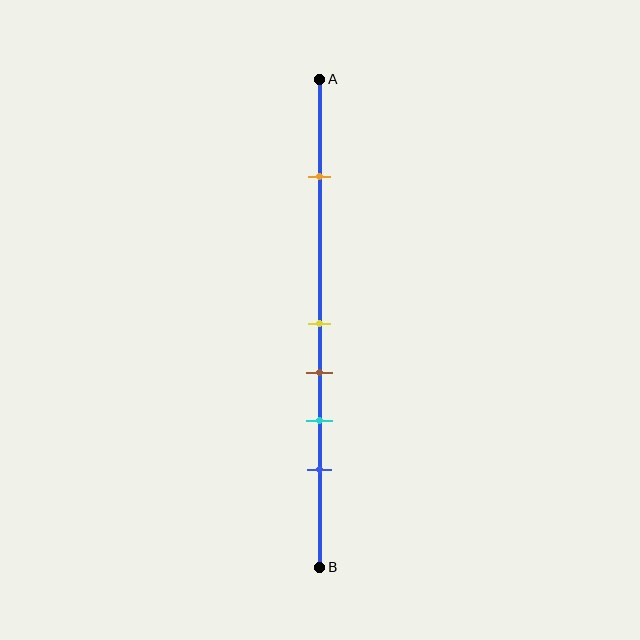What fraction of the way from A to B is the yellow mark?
The yellow mark is approximately 50% (0.5) of the way from A to B.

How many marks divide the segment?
There are 5 marks dividing the segment.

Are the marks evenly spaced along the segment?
No, the marks are not evenly spaced.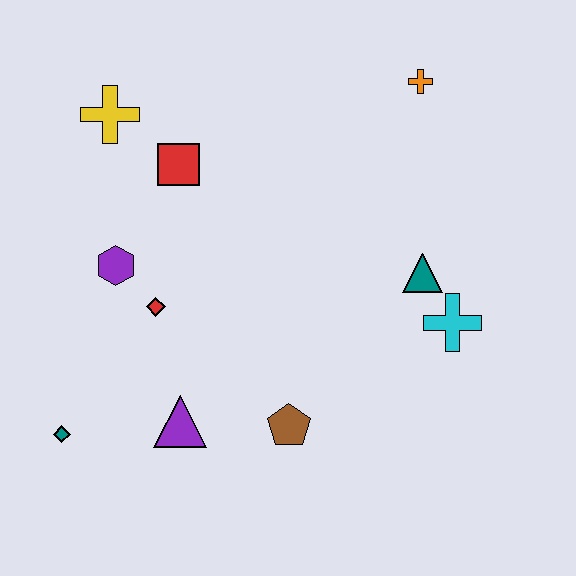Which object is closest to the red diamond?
The purple hexagon is closest to the red diamond.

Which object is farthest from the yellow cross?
The cyan cross is farthest from the yellow cross.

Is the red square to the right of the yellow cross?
Yes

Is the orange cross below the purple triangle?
No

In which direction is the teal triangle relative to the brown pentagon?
The teal triangle is above the brown pentagon.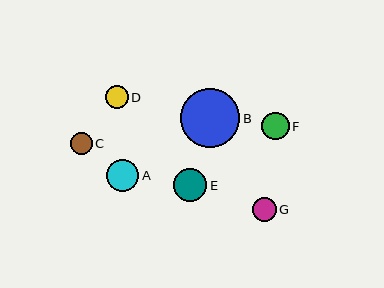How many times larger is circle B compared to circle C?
Circle B is approximately 2.8 times the size of circle C.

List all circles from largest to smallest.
From largest to smallest: B, E, A, F, G, D, C.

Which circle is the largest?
Circle B is the largest with a size of approximately 60 pixels.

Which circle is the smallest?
Circle C is the smallest with a size of approximately 22 pixels.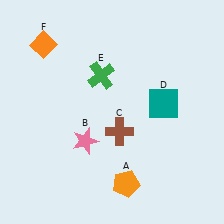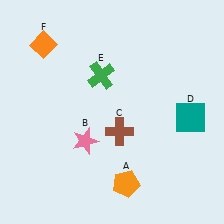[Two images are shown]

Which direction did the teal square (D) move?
The teal square (D) moved right.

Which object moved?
The teal square (D) moved right.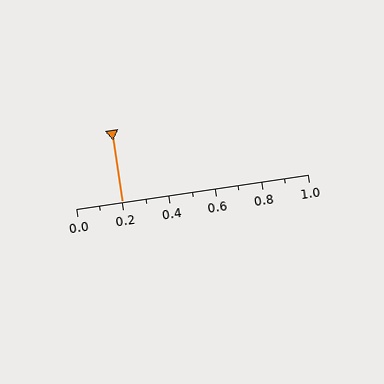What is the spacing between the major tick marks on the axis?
The major ticks are spaced 0.2 apart.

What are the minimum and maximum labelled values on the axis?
The axis runs from 0.0 to 1.0.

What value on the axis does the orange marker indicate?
The marker indicates approximately 0.2.